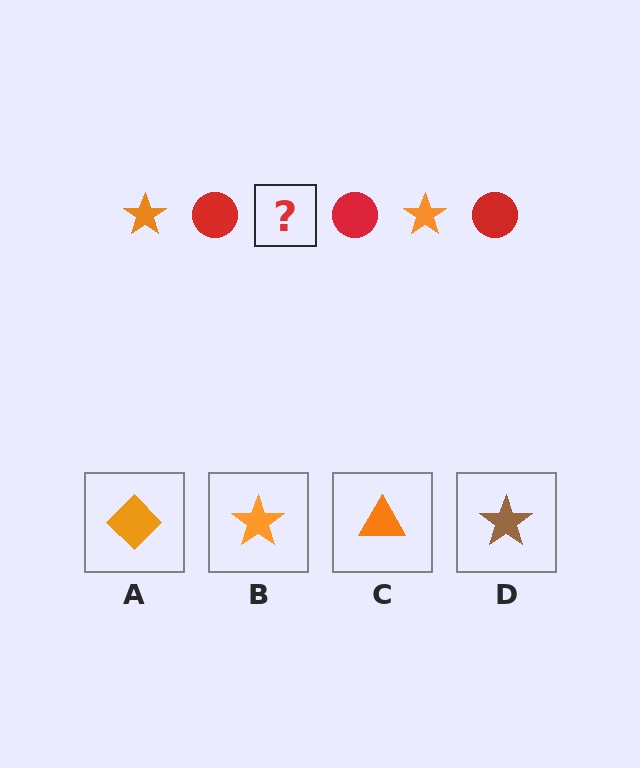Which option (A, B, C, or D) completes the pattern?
B.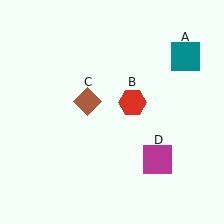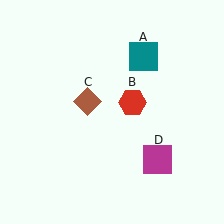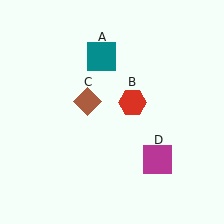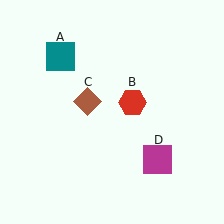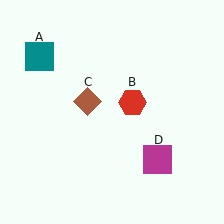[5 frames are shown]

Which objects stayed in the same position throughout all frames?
Red hexagon (object B) and brown diamond (object C) and magenta square (object D) remained stationary.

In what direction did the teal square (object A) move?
The teal square (object A) moved left.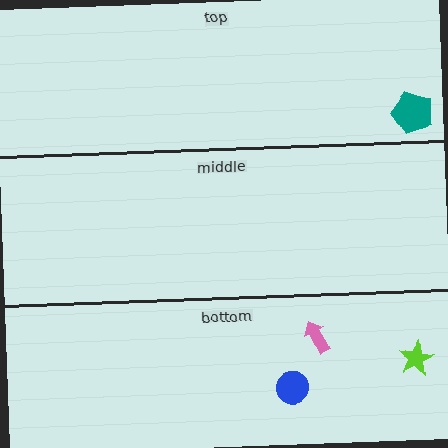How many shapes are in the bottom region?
3.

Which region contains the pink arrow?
The bottom region.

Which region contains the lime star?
The bottom region.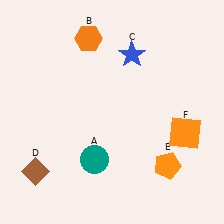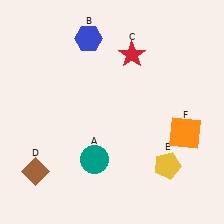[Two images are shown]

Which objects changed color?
B changed from orange to blue. C changed from blue to red. E changed from orange to yellow.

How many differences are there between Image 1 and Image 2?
There are 3 differences between the two images.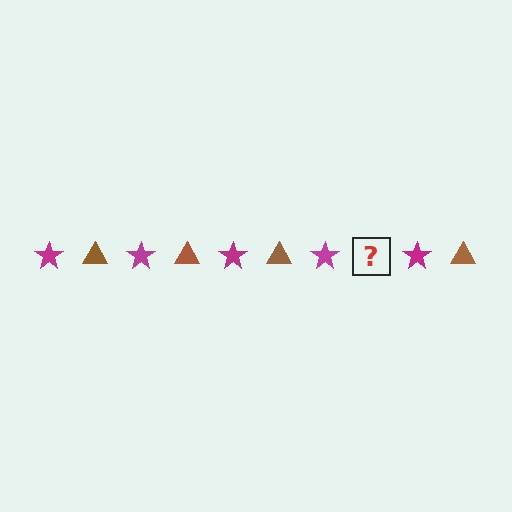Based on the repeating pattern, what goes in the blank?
The blank should be a brown triangle.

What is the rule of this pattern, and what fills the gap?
The rule is that the pattern alternates between magenta star and brown triangle. The gap should be filled with a brown triangle.